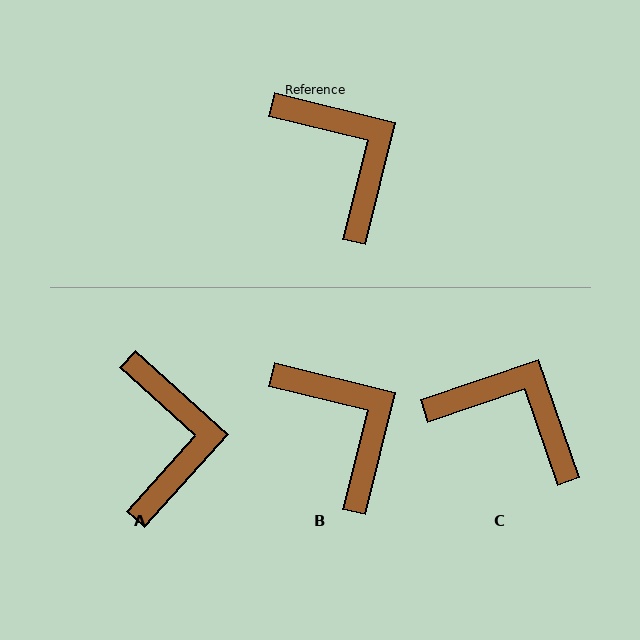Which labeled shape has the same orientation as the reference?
B.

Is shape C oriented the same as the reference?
No, it is off by about 33 degrees.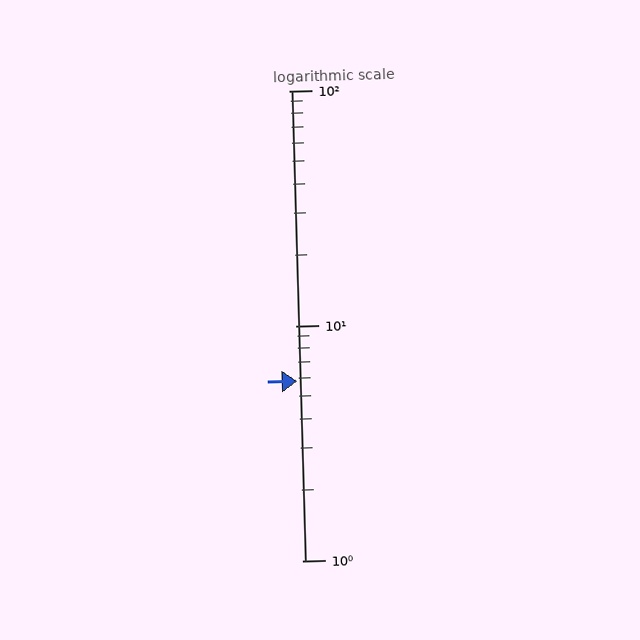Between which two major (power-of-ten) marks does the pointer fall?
The pointer is between 1 and 10.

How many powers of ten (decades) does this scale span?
The scale spans 2 decades, from 1 to 100.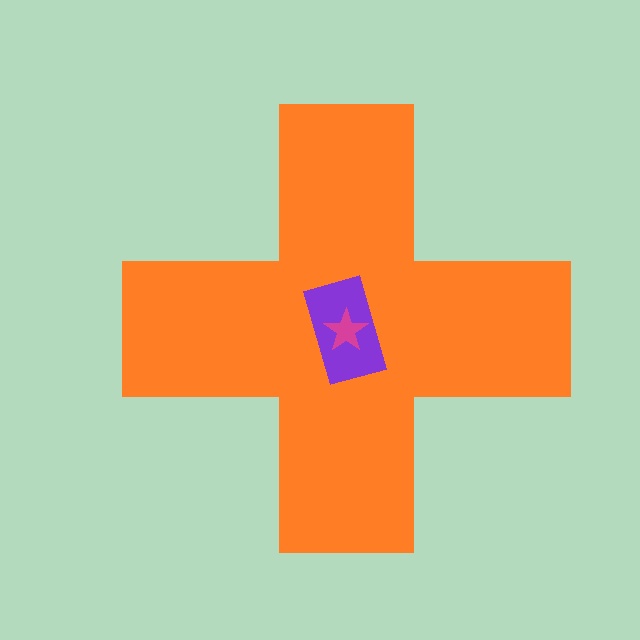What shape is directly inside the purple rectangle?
The magenta star.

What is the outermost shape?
The orange cross.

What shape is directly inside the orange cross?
The purple rectangle.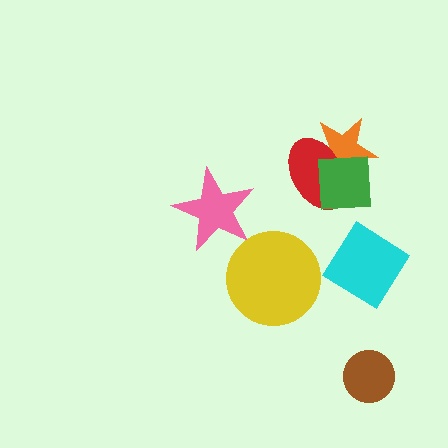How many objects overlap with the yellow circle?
0 objects overlap with the yellow circle.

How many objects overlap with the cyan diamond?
0 objects overlap with the cyan diamond.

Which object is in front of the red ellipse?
The green square is in front of the red ellipse.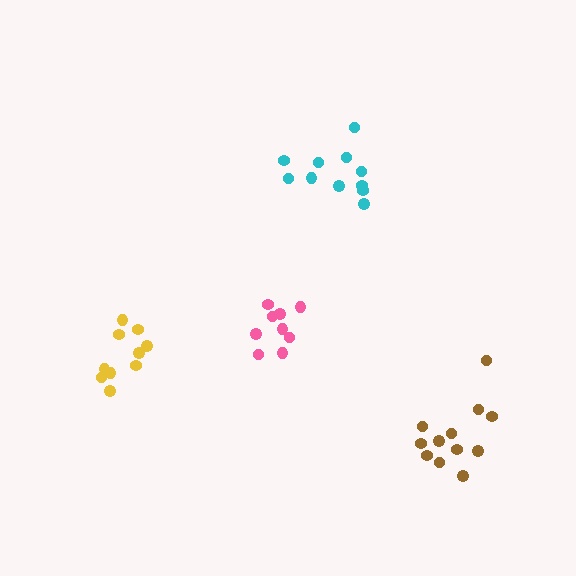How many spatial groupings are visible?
There are 4 spatial groupings.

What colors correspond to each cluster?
The clusters are colored: pink, brown, cyan, yellow.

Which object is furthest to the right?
The brown cluster is rightmost.